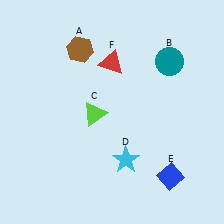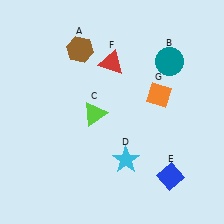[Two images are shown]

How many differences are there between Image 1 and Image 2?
There is 1 difference between the two images.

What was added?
An orange diamond (G) was added in Image 2.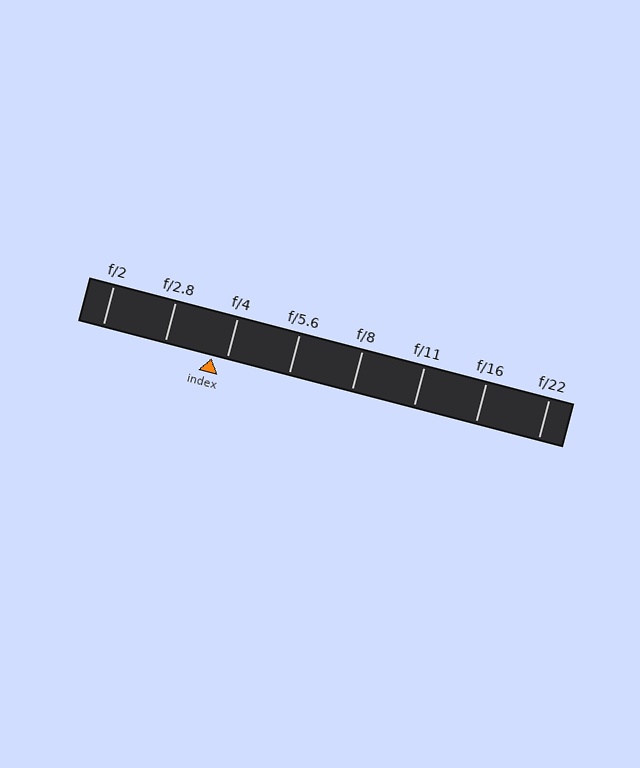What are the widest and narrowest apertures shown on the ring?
The widest aperture shown is f/2 and the narrowest is f/22.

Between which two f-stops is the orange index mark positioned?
The index mark is between f/2.8 and f/4.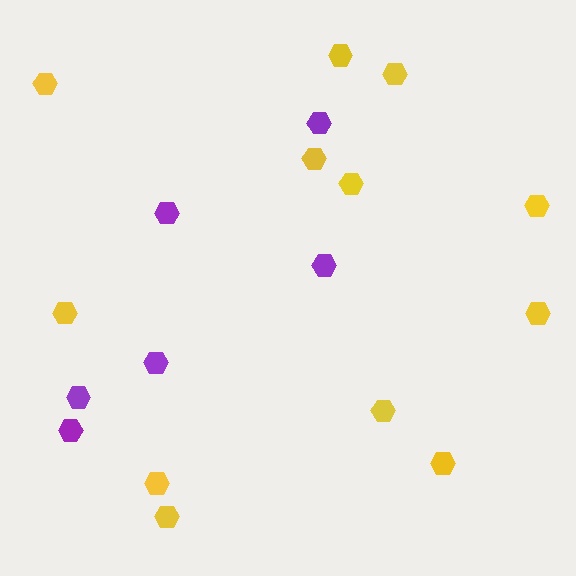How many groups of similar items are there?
There are 2 groups: one group of purple hexagons (6) and one group of yellow hexagons (12).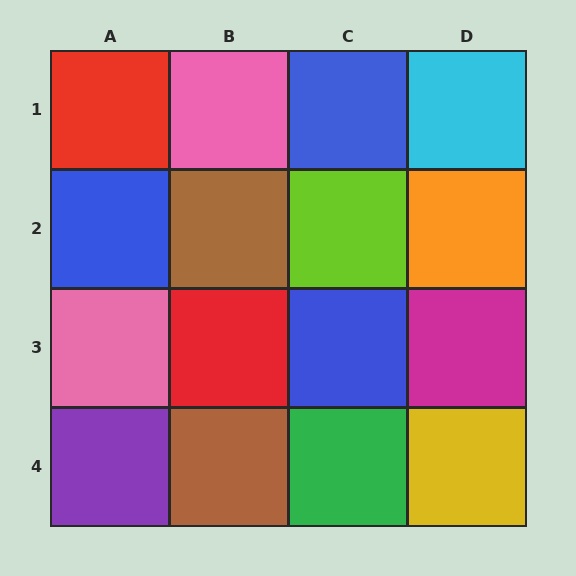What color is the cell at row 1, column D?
Cyan.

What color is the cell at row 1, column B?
Pink.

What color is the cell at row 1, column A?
Red.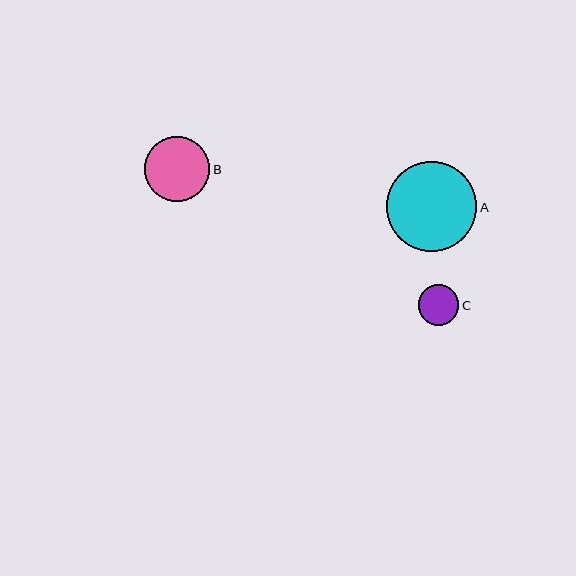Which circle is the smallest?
Circle C is the smallest with a size of approximately 41 pixels.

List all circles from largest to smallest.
From largest to smallest: A, B, C.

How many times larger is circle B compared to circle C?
Circle B is approximately 1.6 times the size of circle C.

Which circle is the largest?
Circle A is the largest with a size of approximately 90 pixels.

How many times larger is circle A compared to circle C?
Circle A is approximately 2.2 times the size of circle C.